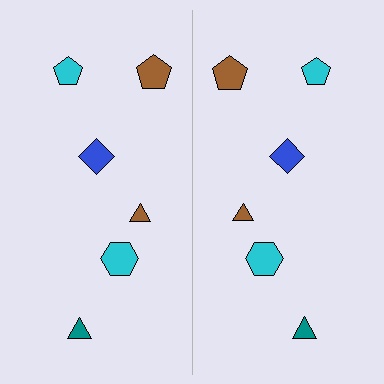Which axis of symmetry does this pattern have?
The pattern has a vertical axis of symmetry running through the center of the image.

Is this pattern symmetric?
Yes, this pattern has bilateral (reflection) symmetry.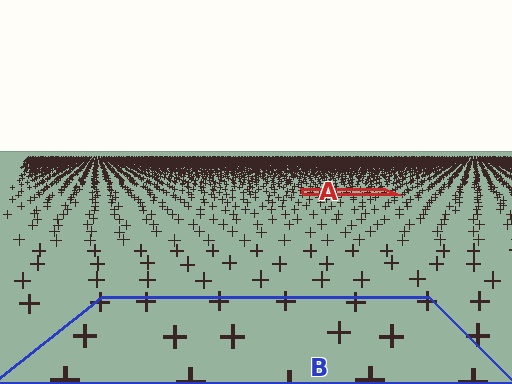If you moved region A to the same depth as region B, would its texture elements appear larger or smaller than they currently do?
They would appear larger. At a closer depth, the same texture elements are projected at a bigger on-screen size.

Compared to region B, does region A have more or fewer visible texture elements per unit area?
Region A has more texture elements per unit area — they are packed more densely because it is farther away.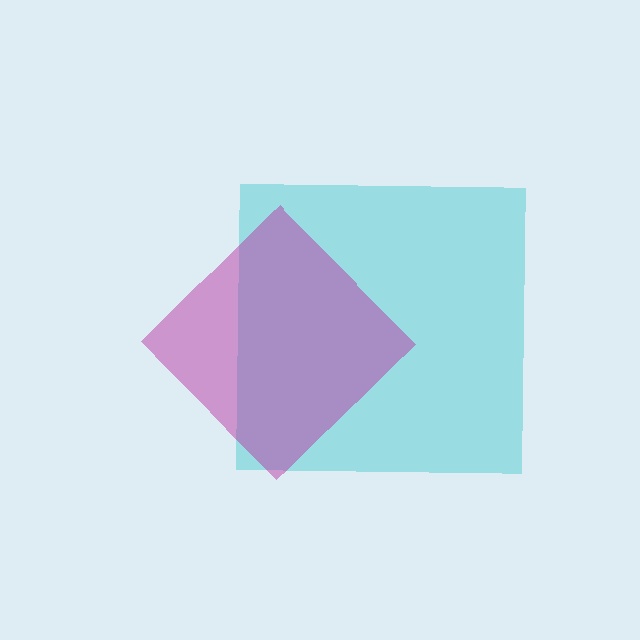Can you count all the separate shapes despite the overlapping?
Yes, there are 2 separate shapes.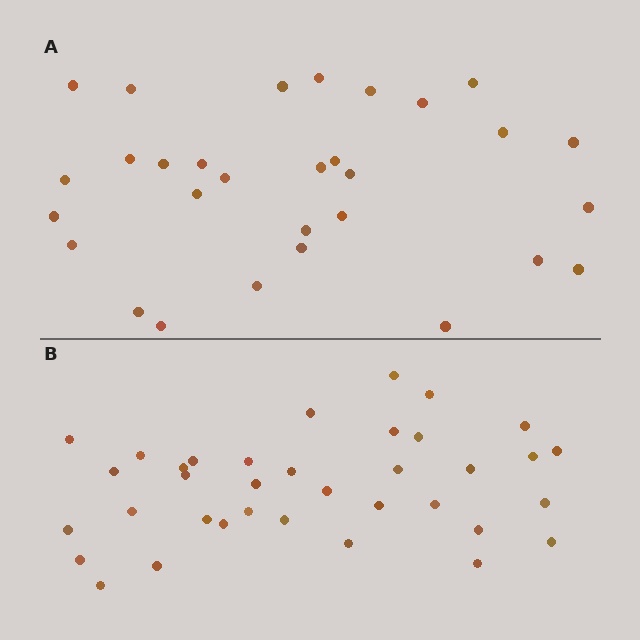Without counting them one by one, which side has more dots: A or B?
Region B (the bottom region) has more dots.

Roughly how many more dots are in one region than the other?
Region B has about 6 more dots than region A.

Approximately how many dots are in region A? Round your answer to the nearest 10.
About 30 dots.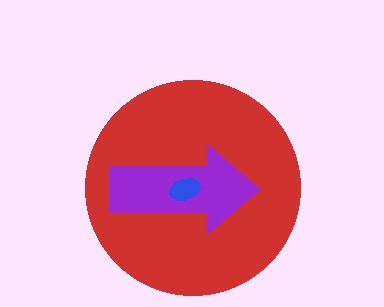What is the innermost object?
The blue ellipse.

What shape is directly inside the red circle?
The purple arrow.